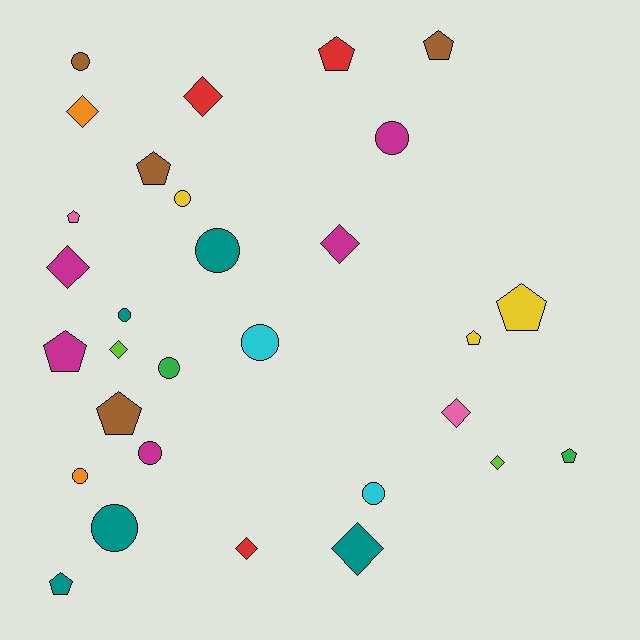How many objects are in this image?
There are 30 objects.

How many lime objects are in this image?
There are 2 lime objects.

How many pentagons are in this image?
There are 10 pentagons.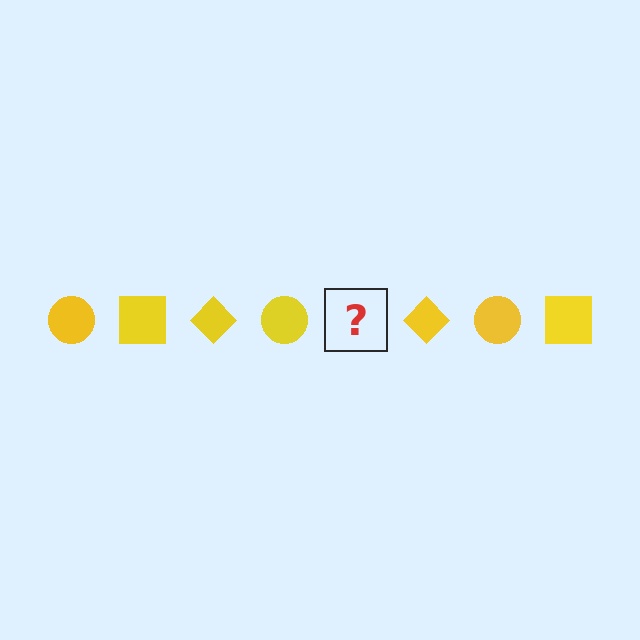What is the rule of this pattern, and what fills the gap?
The rule is that the pattern cycles through circle, square, diamond shapes in yellow. The gap should be filled with a yellow square.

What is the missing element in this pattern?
The missing element is a yellow square.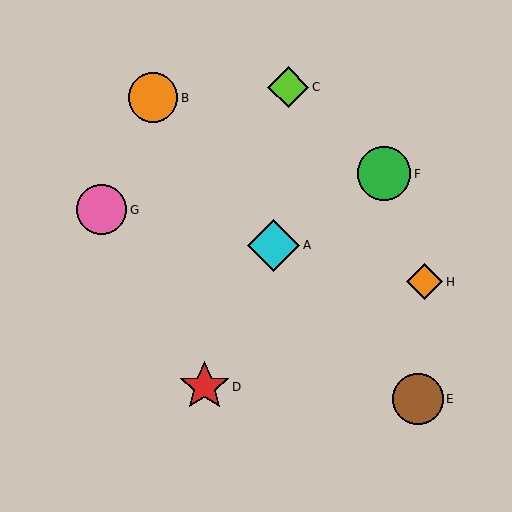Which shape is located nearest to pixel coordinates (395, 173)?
The green circle (labeled F) at (384, 174) is nearest to that location.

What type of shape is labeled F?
Shape F is a green circle.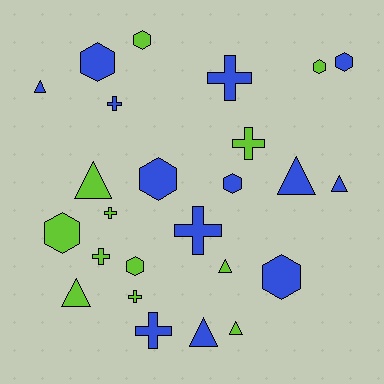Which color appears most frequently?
Blue, with 13 objects.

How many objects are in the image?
There are 25 objects.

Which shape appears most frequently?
Hexagon, with 9 objects.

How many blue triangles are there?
There are 4 blue triangles.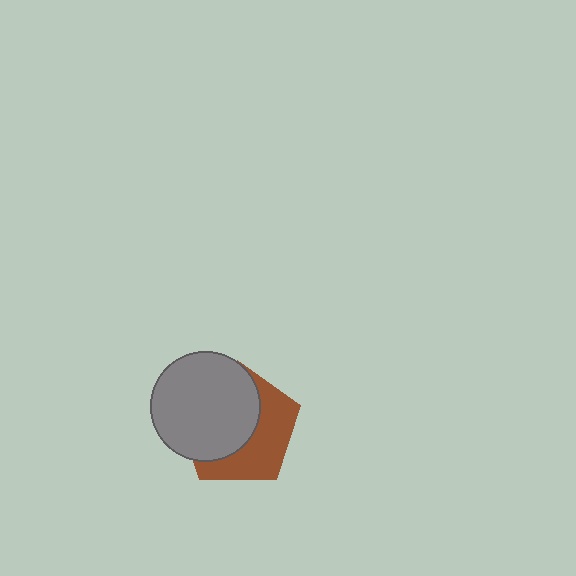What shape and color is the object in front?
The object in front is a gray circle.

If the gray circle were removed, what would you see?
You would see the complete brown pentagon.